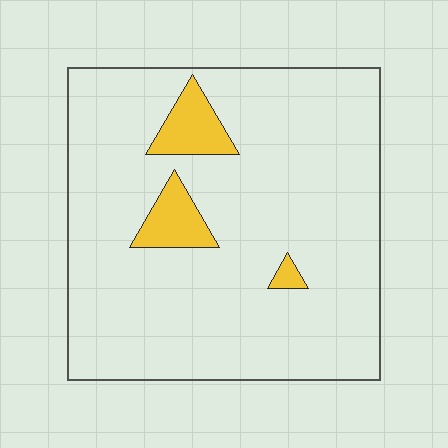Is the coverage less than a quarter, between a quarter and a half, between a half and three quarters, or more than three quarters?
Less than a quarter.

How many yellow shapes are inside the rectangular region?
3.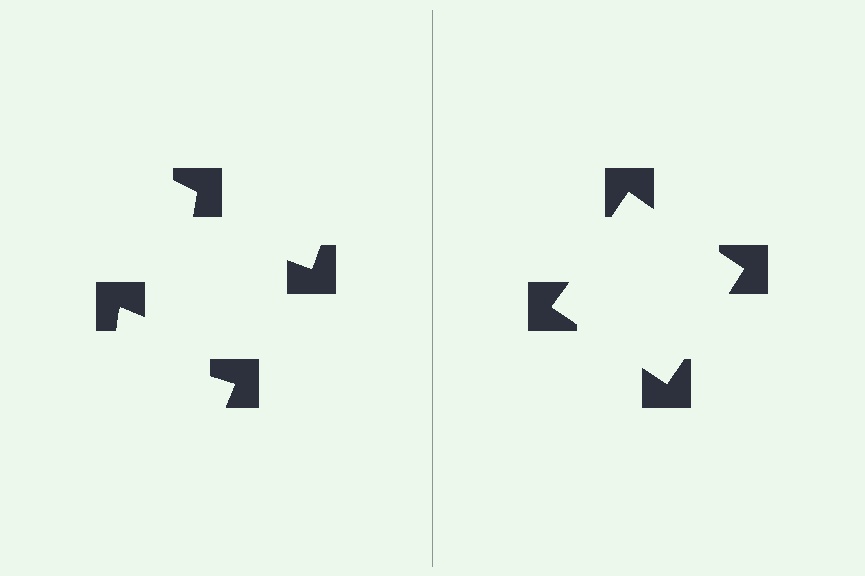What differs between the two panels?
The notched squares are positioned identically on both sides; only the wedge orientations differ. On the right they align to a square; on the left they are misaligned.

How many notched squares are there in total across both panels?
8 — 4 on each side.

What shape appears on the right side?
An illusory square.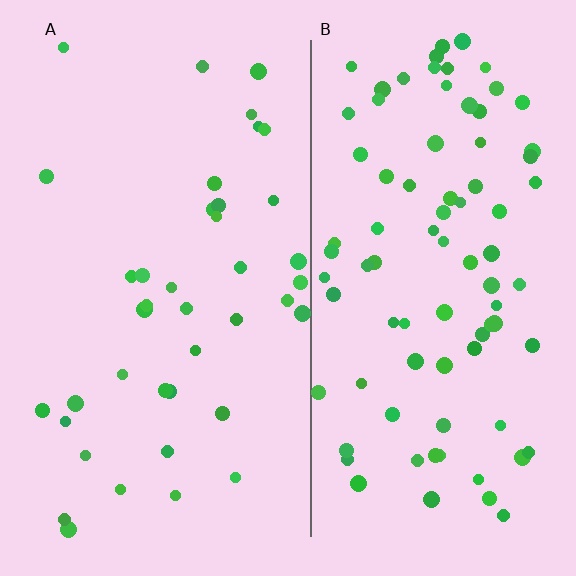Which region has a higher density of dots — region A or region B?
B (the right).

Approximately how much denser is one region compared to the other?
Approximately 2.2× — region B over region A.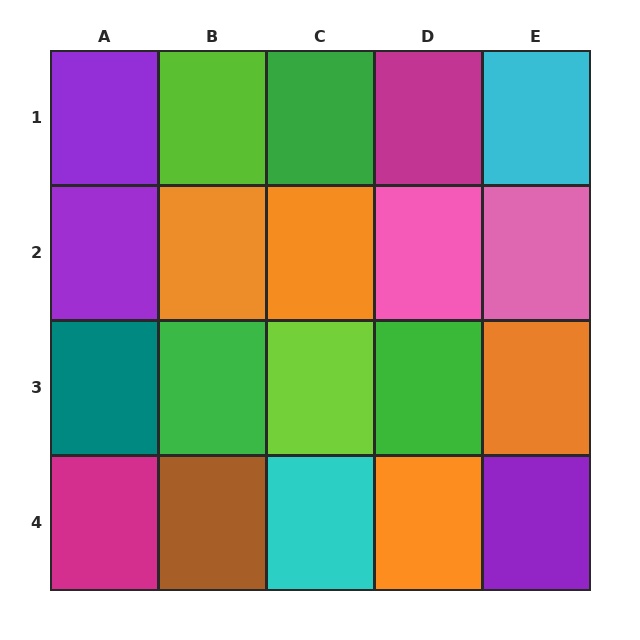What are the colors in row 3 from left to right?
Teal, green, lime, green, orange.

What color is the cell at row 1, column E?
Cyan.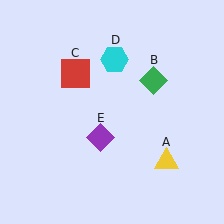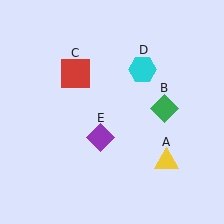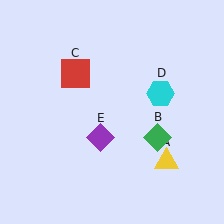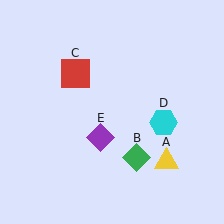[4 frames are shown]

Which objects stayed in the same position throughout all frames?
Yellow triangle (object A) and red square (object C) and purple diamond (object E) remained stationary.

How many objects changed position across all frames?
2 objects changed position: green diamond (object B), cyan hexagon (object D).